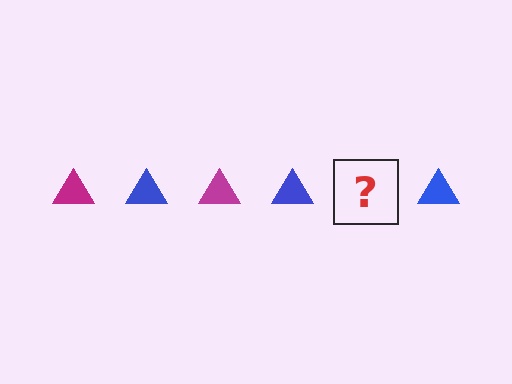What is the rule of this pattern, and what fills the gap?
The rule is that the pattern cycles through magenta, blue triangles. The gap should be filled with a magenta triangle.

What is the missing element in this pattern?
The missing element is a magenta triangle.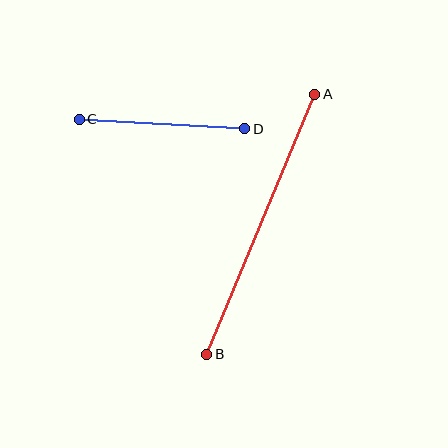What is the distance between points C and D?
The distance is approximately 166 pixels.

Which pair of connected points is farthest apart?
Points A and B are farthest apart.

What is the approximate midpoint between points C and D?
The midpoint is at approximately (162, 124) pixels.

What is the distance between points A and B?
The distance is approximately 281 pixels.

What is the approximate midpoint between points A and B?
The midpoint is at approximately (261, 224) pixels.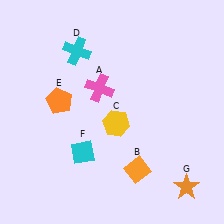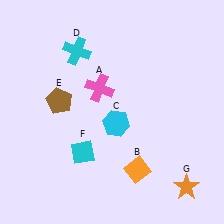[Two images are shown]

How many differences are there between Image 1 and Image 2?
There are 2 differences between the two images.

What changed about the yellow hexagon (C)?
In Image 1, C is yellow. In Image 2, it changed to cyan.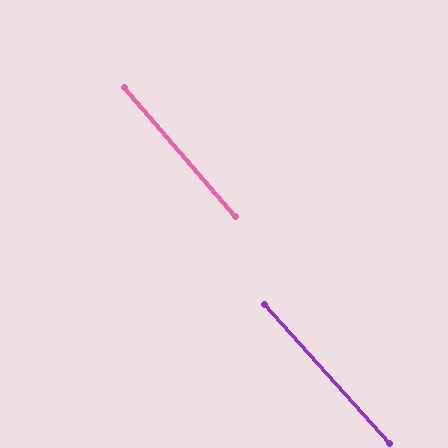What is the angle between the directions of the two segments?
Approximately 1 degree.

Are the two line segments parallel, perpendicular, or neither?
Parallel — their directions differ by only 1.0°.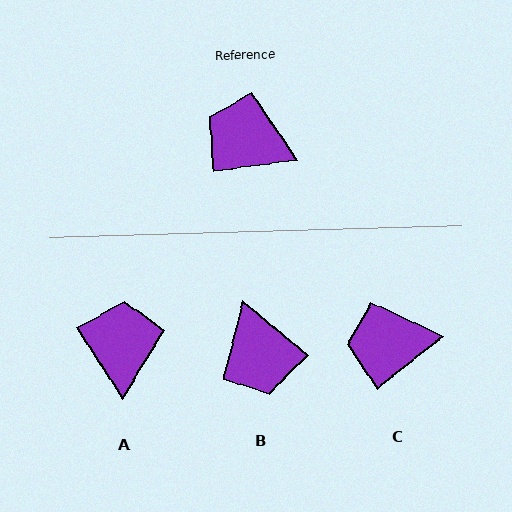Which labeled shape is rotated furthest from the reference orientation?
B, about 132 degrees away.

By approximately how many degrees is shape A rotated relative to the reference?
Approximately 65 degrees clockwise.